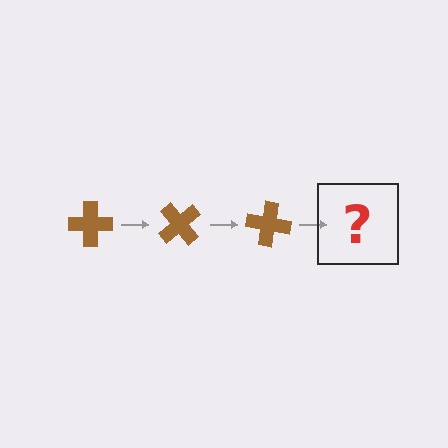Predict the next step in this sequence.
The next step is a brown cross rotated 150 degrees.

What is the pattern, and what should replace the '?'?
The pattern is that the cross rotates 50 degrees each step. The '?' should be a brown cross rotated 150 degrees.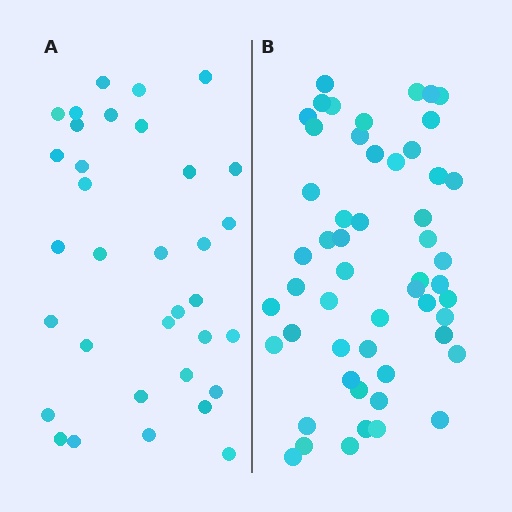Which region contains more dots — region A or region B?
Region B (the right region) has more dots.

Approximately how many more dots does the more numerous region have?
Region B has approximately 20 more dots than region A.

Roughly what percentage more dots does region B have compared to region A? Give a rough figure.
About 55% more.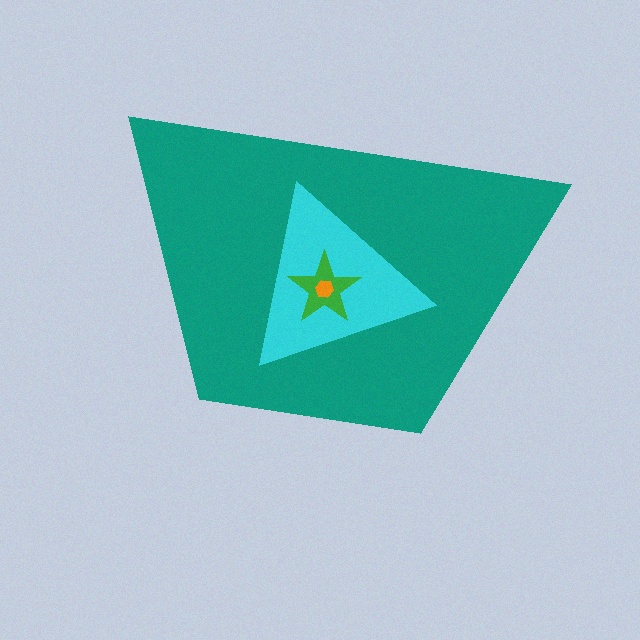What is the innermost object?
The orange hexagon.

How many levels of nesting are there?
4.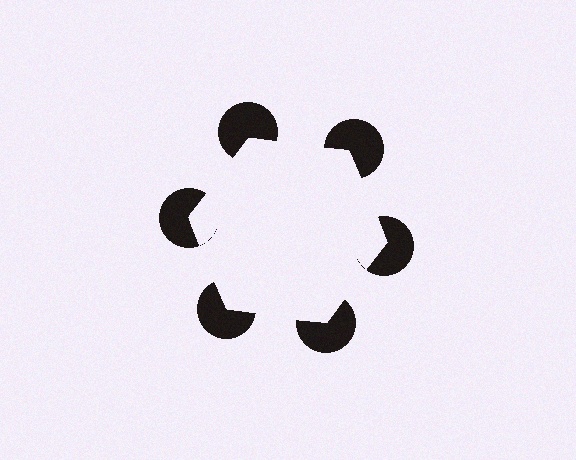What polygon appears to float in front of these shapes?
An illusory hexagon — its edges are inferred from the aligned wedge cuts in the pac-man discs, not physically drawn.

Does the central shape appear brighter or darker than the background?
It typically appears slightly brighter than the background, even though no actual brightness change is drawn.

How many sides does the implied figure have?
6 sides.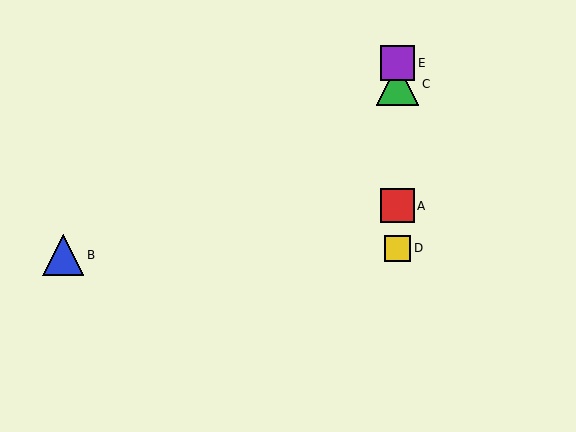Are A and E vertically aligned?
Yes, both are at x≈397.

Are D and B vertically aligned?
No, D is at x≈397 and B is at x≈63.